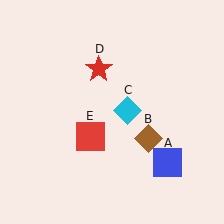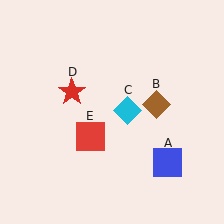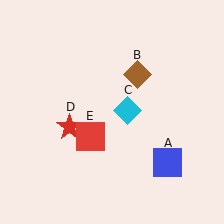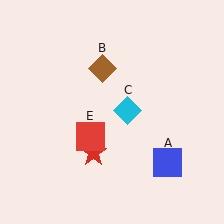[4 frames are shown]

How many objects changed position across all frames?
2 objects changed position: brown diamond (object B), red star (object D).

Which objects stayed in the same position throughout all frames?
Blue square (object A) and cyan diamond (object C) and red square (object E) remained stationary.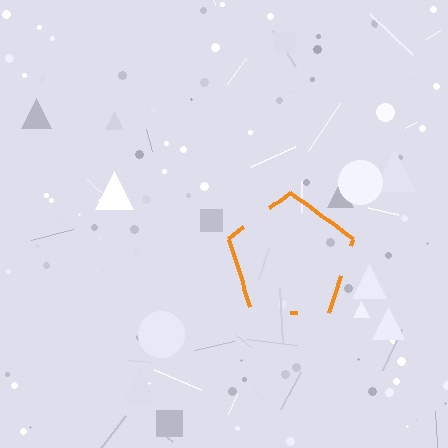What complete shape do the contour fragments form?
The contour fragments form a pentagon.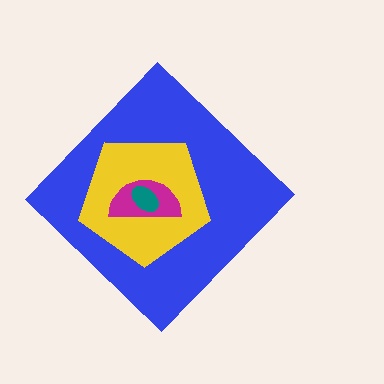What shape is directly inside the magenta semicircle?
The teal ellipse.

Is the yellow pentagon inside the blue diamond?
Yes.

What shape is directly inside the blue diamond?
The yellow pentagon.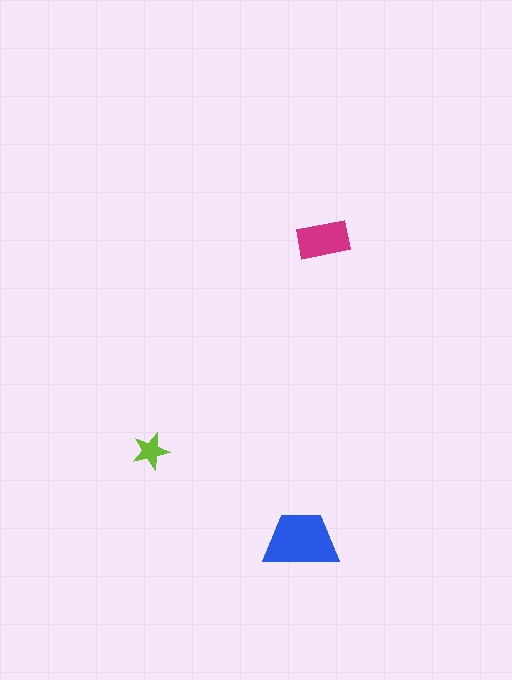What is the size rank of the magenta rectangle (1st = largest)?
2nd.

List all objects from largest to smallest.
The blue trapezoid, the magenta rectangle, the lime star.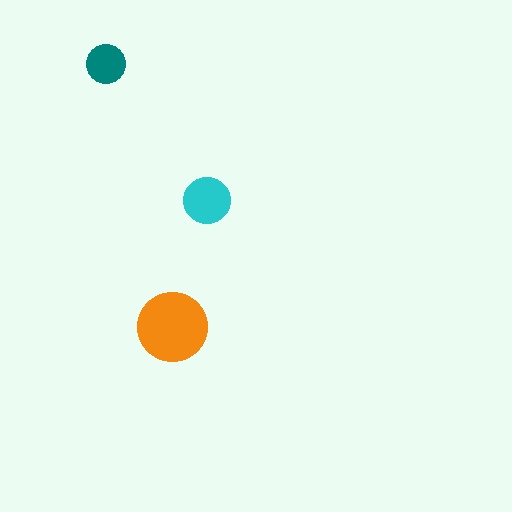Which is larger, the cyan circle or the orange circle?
The orange one.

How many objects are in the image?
There are 3 objects in the image.